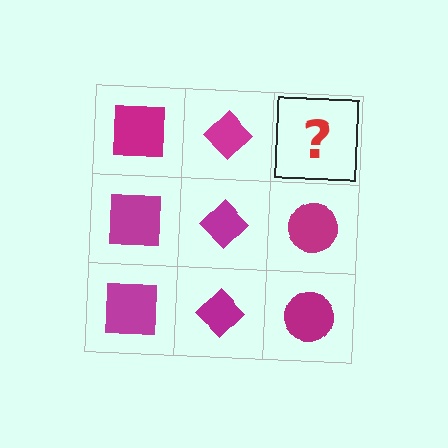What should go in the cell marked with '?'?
The missing cell should contain a magenta circle.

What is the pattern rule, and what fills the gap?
The rule is that each column has a consistent shape. The gap should be filled with a magenta circle.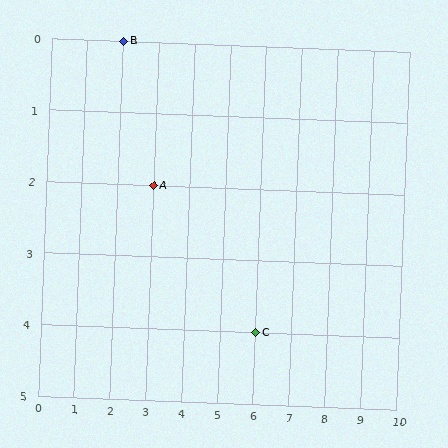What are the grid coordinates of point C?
Point C is at grid coordinates (6, 4).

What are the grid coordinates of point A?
Point A is at grid coordinates (3, 2).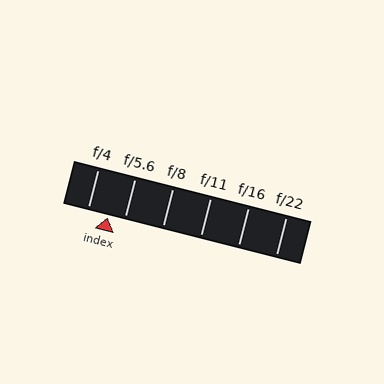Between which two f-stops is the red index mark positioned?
The index mark is between f/4 and f/5.6.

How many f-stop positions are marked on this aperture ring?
There are 6 f-stop positions marked.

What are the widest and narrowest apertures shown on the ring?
The widest aperture shown is f/4 and the narrowest is f/22.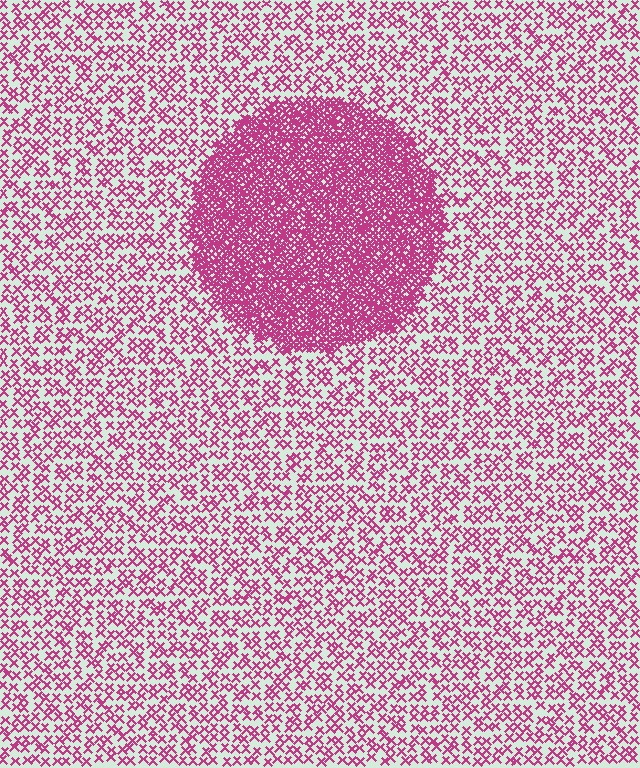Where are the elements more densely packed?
The elements are more densely packed inside the circle boundary.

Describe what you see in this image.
The image contains small magenta elements arranged at two different densities. A circle-shaped region is visible where the elements are more densely packed than the surrounding area.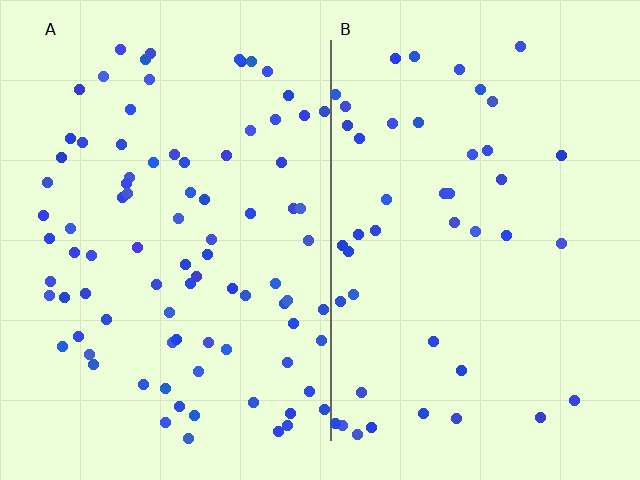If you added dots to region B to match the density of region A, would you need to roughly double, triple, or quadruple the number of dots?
Approximately double.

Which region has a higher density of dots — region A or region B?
A (the left).